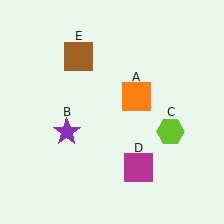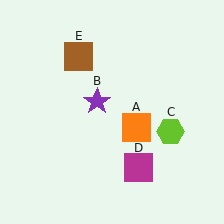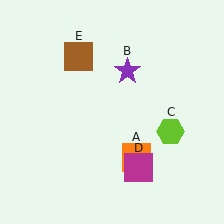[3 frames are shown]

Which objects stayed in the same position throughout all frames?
Lime hexagon (object C) and magenta square (object D) and brown square (object E) remained stationary.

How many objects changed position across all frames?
2 objects changed position: orange square (object A), purple star (object B).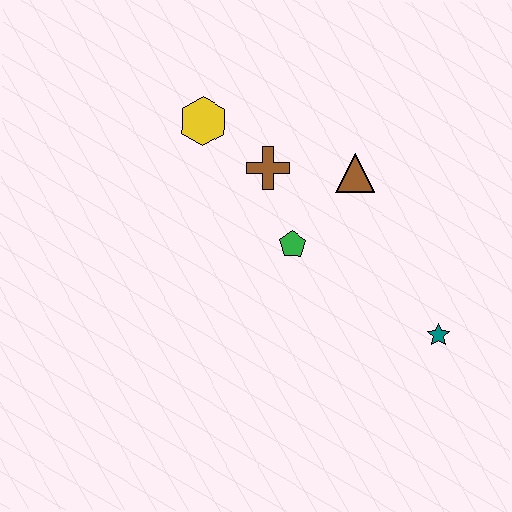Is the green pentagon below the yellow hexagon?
Yes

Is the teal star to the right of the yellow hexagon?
Yes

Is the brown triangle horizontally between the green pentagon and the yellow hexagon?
No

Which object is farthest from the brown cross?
The teal star is farthest from the brown cross.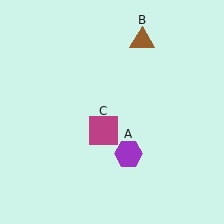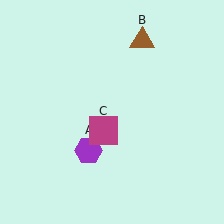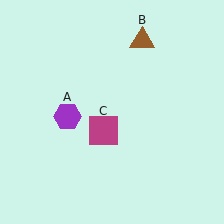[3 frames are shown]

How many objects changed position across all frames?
1 object changed position: purple hexagon (object A).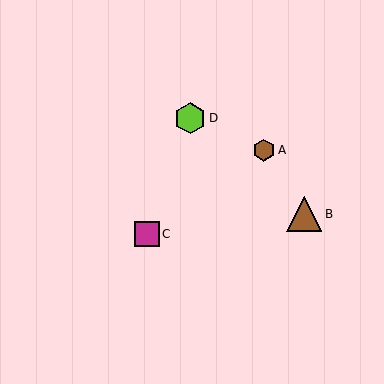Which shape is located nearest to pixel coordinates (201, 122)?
The lime hexagon (labeled D) at (190, 118) is nearest to that location.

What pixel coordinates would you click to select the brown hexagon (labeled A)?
Click at (264, 150) to select the brown hexagon A.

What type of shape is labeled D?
Shape D is a lime hexagon.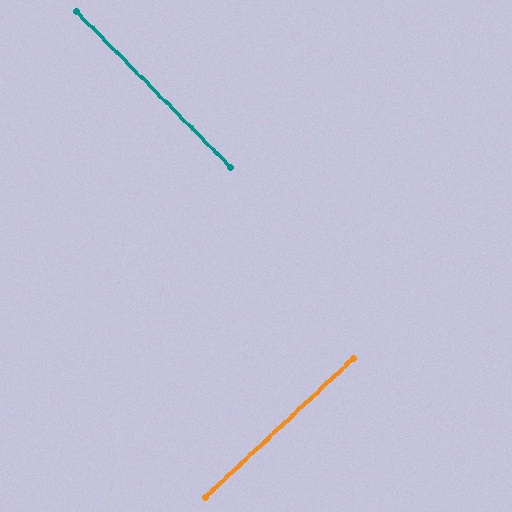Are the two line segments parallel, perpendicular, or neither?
Perpendicular — they meet at approximately 88°.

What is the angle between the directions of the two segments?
Approximately 88 degrees.